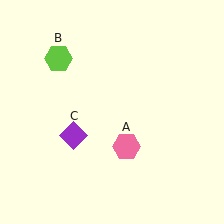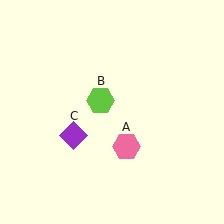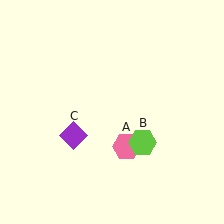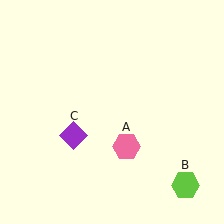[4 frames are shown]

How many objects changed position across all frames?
1 object changed position: lime hexagon (object B).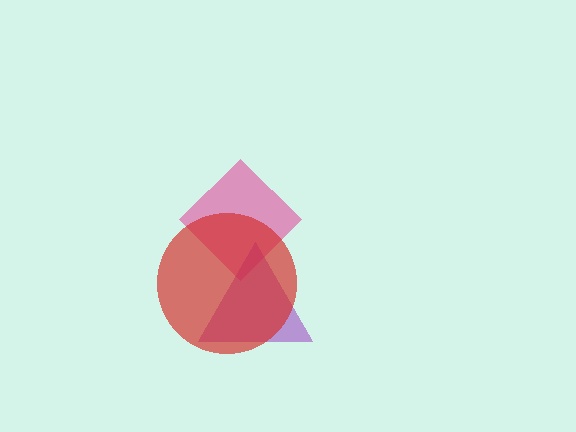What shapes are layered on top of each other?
The layered shapes are: a pink diamond, a purple triangle, a red circle.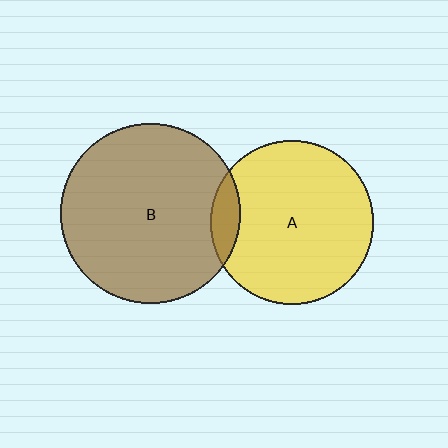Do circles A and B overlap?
Yes.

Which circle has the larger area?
Circle B (brown).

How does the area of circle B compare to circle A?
Approximately 1.2 times.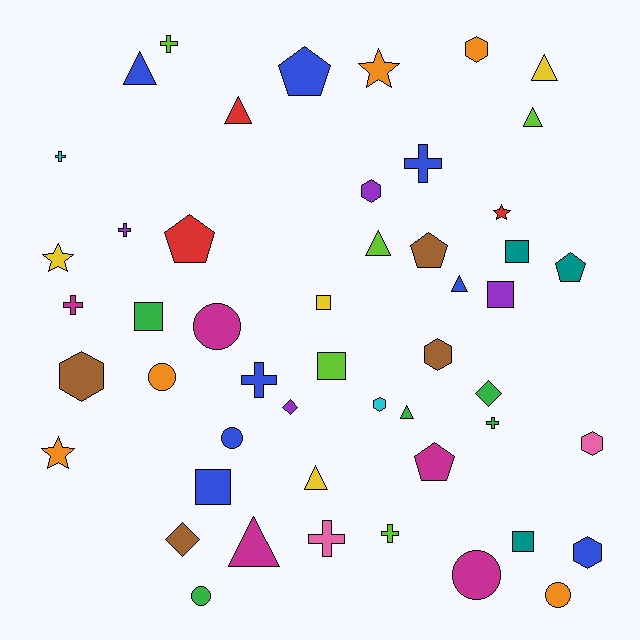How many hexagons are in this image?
There are 7 hexagons.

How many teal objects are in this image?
There are 3 teal objects.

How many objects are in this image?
There are 50 objects.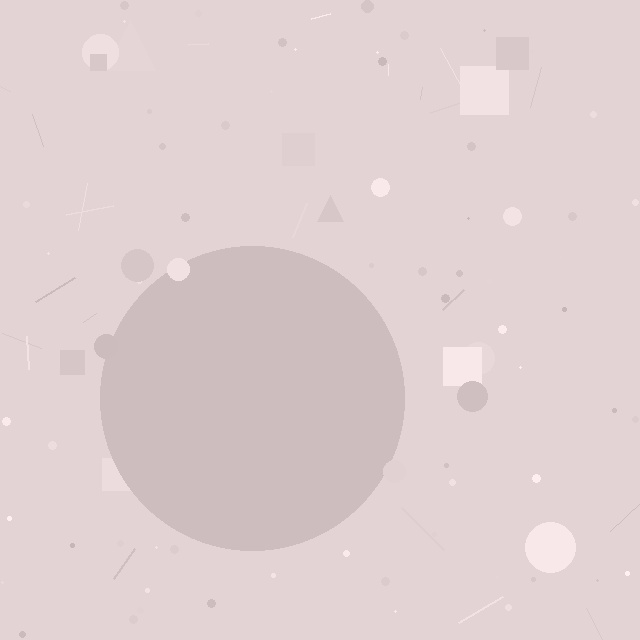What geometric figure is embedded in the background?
A circle is embedded in the background.